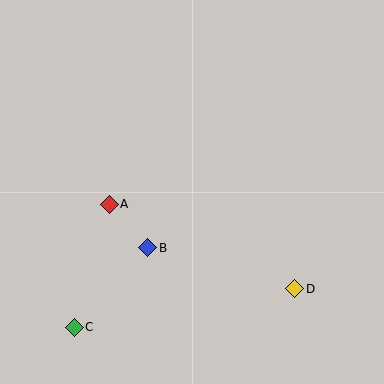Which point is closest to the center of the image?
Point B at (148, 248) is closest to the center.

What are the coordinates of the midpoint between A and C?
The midpoint between A and C is at (92, 266).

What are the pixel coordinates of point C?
Point C is at (74, 327).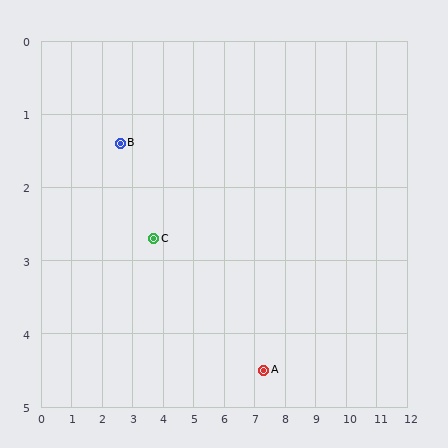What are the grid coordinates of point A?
Point A is at approximately (7.3, 4.5).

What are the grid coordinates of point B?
Point B is at approximately (2.6, 1.4).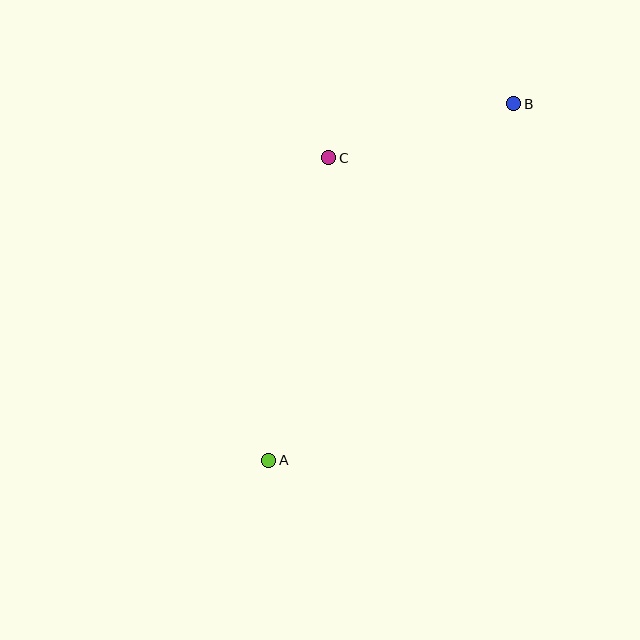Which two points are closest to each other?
Points B and C are closest to each other.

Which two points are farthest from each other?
Points A and B are farthest from each other.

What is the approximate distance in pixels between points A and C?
The distance between A and C is approximately 309 pixels.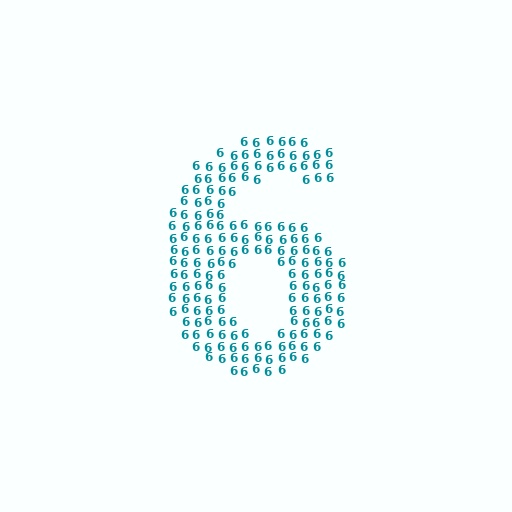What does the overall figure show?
The overall figure shows the digit 6.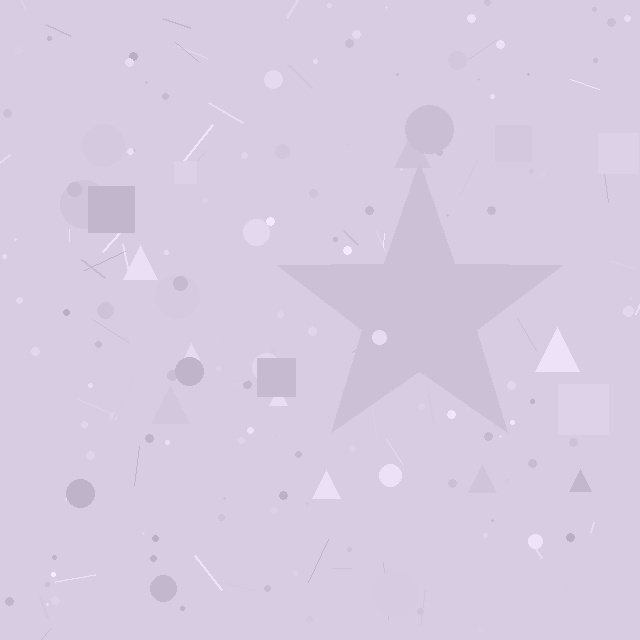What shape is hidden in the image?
A star is hidden in the image.